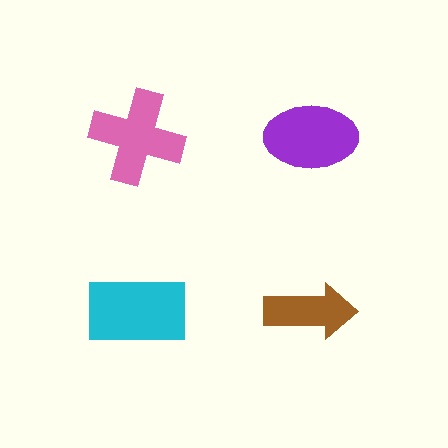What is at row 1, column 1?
A pink cross.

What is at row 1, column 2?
A purple ellipse.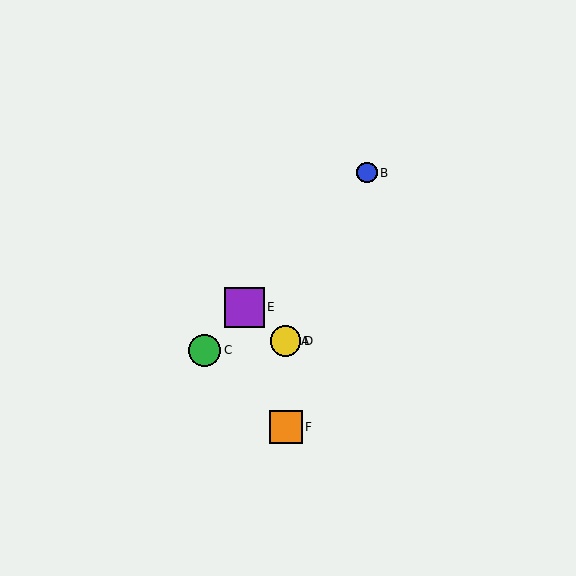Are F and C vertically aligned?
No, F is at x≈286 and C is at x≈204.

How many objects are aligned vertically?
3 objects (A, D, F) are aligned vertically.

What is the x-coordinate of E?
Object E is at x≈244.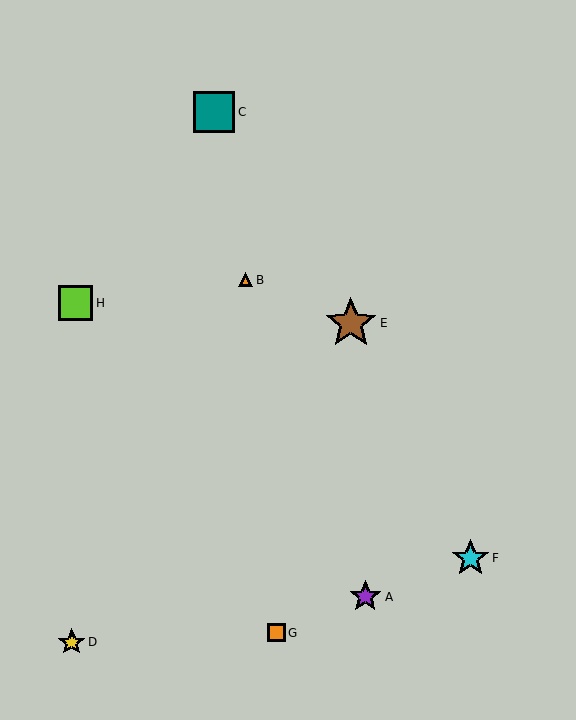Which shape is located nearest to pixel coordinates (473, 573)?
The cyan star (labeled F) at (470, 558) is nearest to that location.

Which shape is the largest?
The brown star (labeled E) is the largest.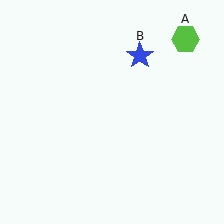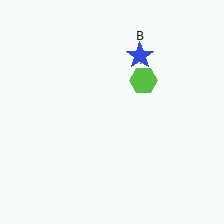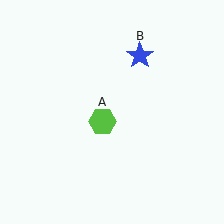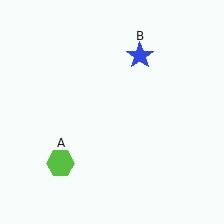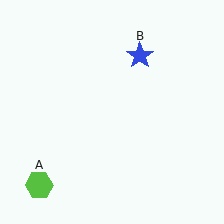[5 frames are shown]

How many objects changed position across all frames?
1 object changed position: lime hexagon (object A).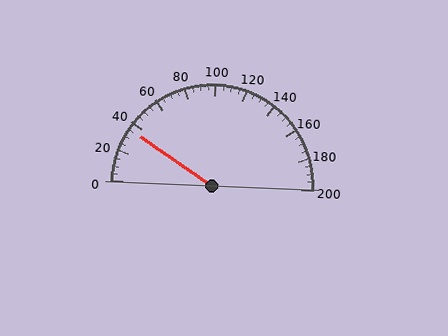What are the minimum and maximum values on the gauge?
The gauge ranges from 0 to 200.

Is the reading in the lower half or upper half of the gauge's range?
The reading is in the lower half of the range (0 to 200).